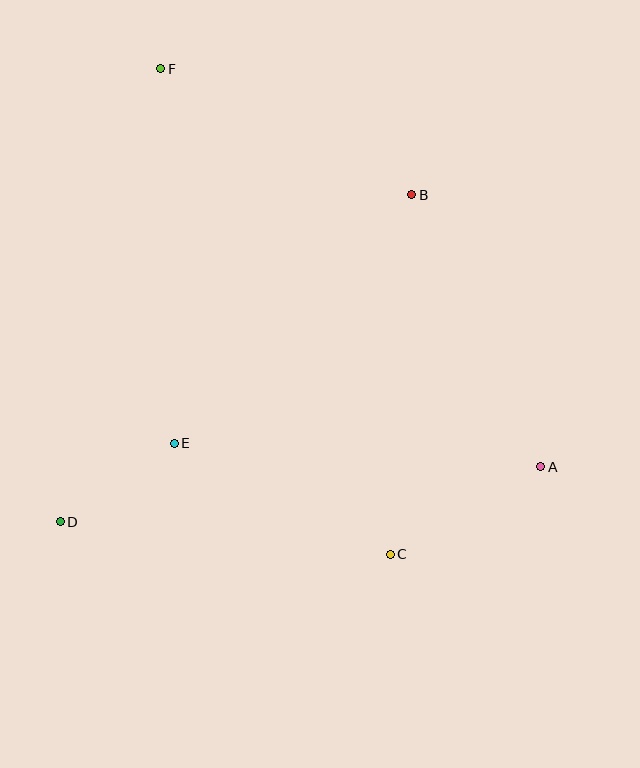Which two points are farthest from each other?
Points A and F are farthest from each other.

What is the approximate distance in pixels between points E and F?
The distance between E and F is approximately 375 pixels.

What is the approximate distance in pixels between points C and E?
The distance between C and E is approximately 243 pixels.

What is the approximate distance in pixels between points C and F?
The distance between C and F is approximately 537 pixels.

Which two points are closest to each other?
Points D and E are closest to each other.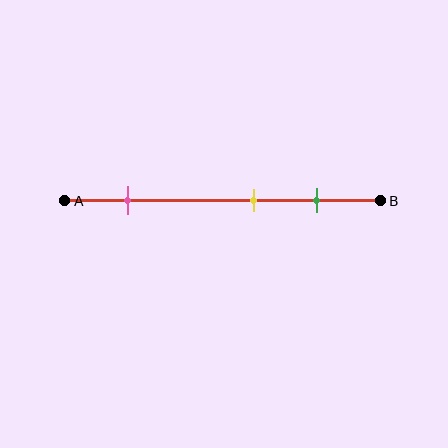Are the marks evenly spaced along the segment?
No, the marks are not evenly spaced.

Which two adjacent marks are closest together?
The yellow and green marks are the closest adjacent pair.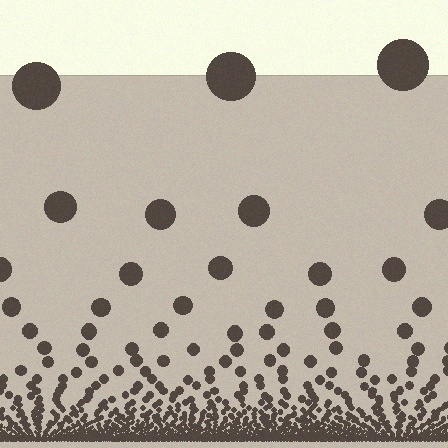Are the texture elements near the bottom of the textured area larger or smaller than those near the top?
Smaller. The gradient is inverted — elements near the bottom are smaller and denser.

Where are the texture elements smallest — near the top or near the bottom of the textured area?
Near the bottom.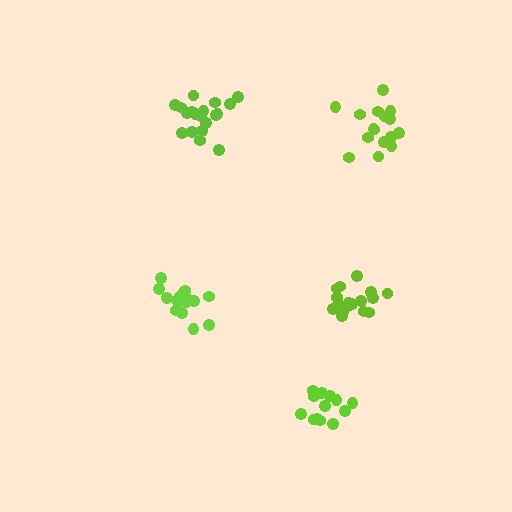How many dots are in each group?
Group 1: 17 dots, Group 2: 15 dots, Group 3: 13 dots, Group 4: 19 dots, Group 5: 16 dots (80 total).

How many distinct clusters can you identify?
There are 5 distinct clusters.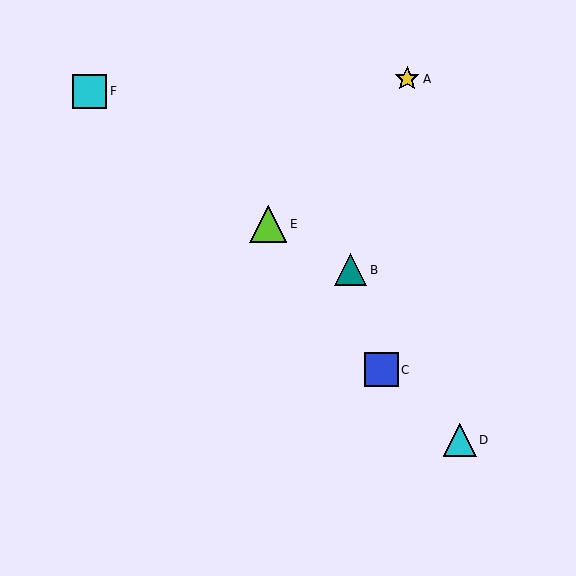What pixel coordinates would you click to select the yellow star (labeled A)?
Click at (407, 79) to select the yellow star A.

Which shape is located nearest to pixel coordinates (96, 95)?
The cyan square (labeled F) at (90, 91) is nearest to that location.